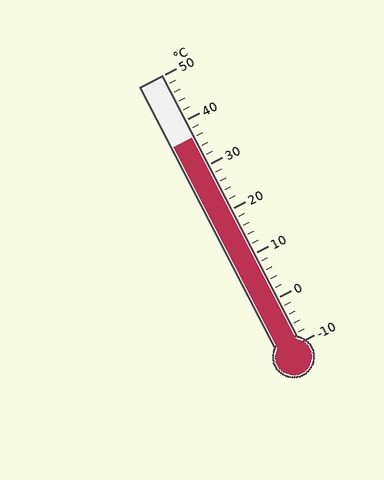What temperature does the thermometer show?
The thermometer shows approximately 36°C.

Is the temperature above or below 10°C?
The temperature is above 10°C.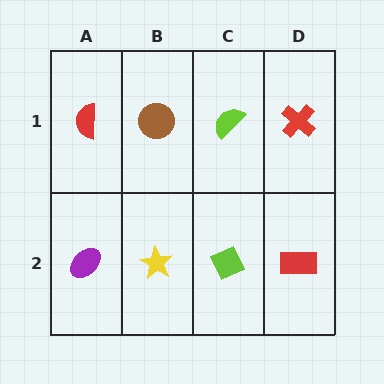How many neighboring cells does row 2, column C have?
3.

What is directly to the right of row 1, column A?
A brown circle.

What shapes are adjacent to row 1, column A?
A purple ellipse (row 2, column A), a brown circle (row 1, column B).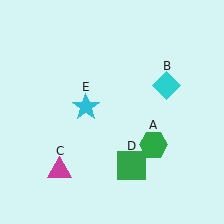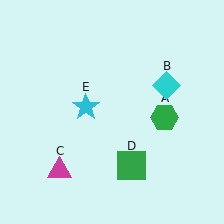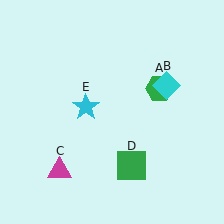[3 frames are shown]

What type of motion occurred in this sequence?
The green hexagon (object A) rotated counterclockwise around the center of the scene.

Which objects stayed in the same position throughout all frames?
Cyan diamond (object B) and magenta triangle (object C) and green square (object D) and cyan star (object E) remained stationary.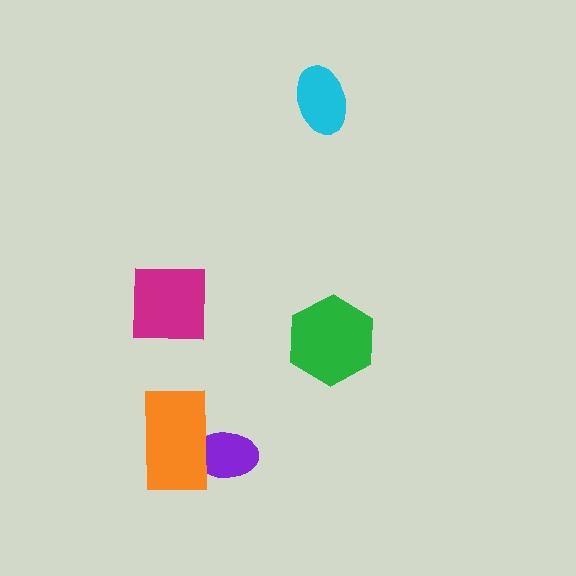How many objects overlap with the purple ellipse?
1 object overlaps with the purple ellipse.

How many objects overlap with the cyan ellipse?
0 objects overlap with the cyan ellipse.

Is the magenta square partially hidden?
No, no other shape covers it.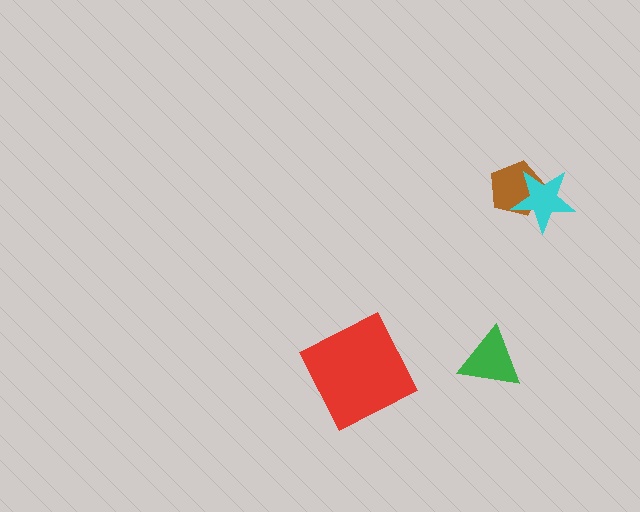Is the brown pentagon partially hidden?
Yes, it is partially covered by another shape.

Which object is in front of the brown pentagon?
The cyan star is in front of the brown pentagon.